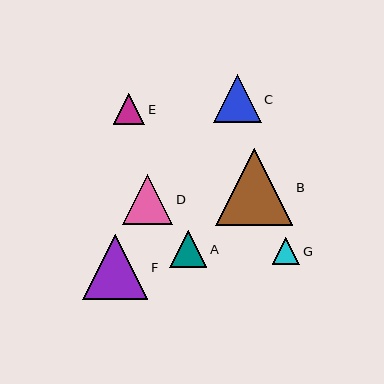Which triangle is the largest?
Triangle B is the largest with a size of approximately 77 pixels.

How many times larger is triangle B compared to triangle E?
Triangle B is approximately 2.4 times the size of triangle E.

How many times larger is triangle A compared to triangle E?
Triangle A is approximately 1.2 times the size of triangle E.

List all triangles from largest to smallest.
From largest to smallest: B, F, D, C, A, E, G.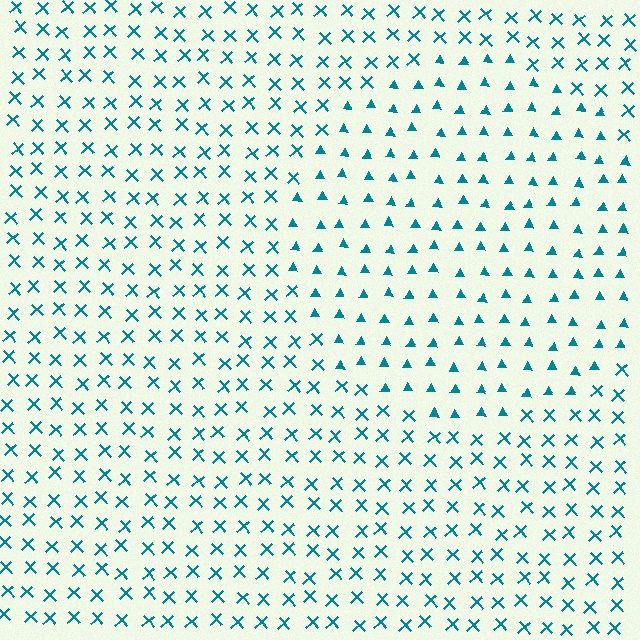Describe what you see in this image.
The image is filled with small teal elements arranged in a uniform grid. A circle-shaped region contains triangles, while the surrounding area contains X marks. The boundary is defined purely by the change in element shape.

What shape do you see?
I see a circle.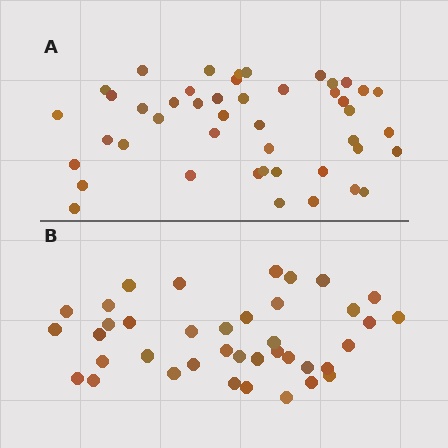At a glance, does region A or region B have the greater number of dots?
Region A (the top region) has more dots.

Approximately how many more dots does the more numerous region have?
Region A has roughly 8 or so more dots than region B.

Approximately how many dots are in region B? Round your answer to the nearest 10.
About 40 dots. (The exact count is 39, which rounds to 40.)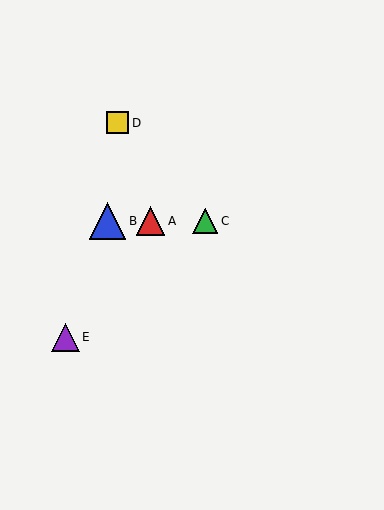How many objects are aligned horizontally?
3 objects (A, B, C) are aligned horizontally.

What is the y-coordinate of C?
Object C is at y≈221.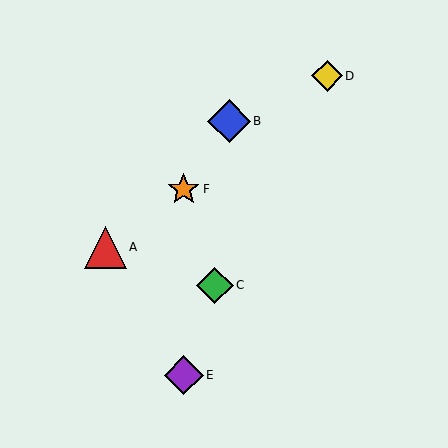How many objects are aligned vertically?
2 objects (E, F) are aligned vertically.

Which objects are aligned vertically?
Objects E, F are aligned vertically.